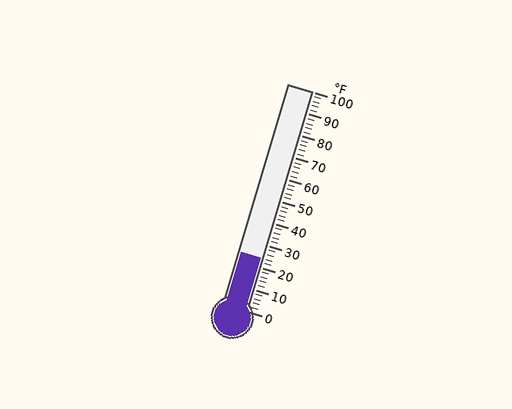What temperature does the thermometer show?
The thermometer shows approximately 24°F.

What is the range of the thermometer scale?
The thermometer scale ranges from 0°F to 100°F.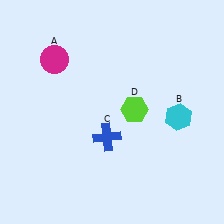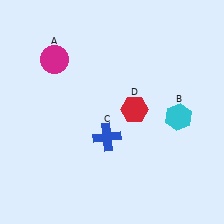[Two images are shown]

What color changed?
The hexagon (D) changed from lime in Image 1 to red in Image 2.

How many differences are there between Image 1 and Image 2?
There is 1 difference between the two images.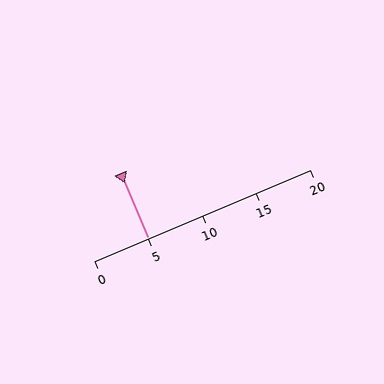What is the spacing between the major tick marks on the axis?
The major ticks are spaced 5 apart.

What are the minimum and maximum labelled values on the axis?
The axis runs from 0 to 20.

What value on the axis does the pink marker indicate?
The marker indicates approximately 5.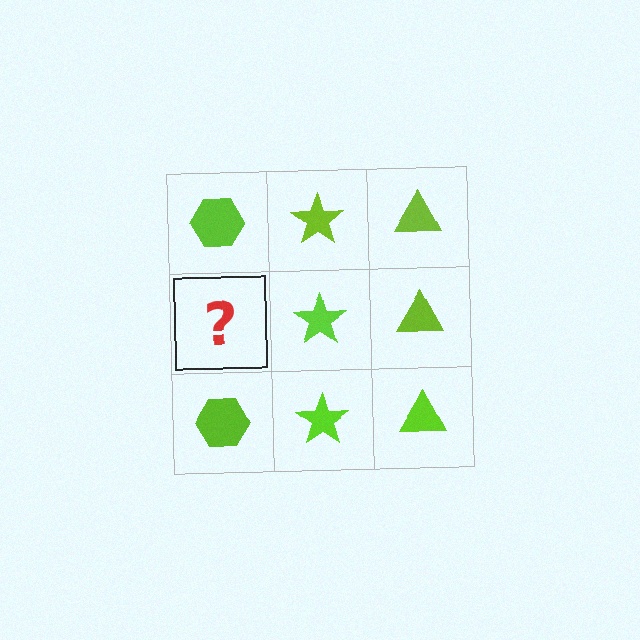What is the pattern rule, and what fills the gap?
The rule is that each column has a consistent shape. The gap should be filled with a lime hexagon.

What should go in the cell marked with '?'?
The missing cell should contain a lime hexagon.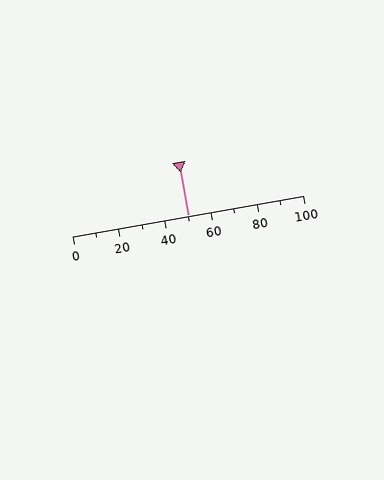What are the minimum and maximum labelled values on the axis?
The axis runs from 0 to 100.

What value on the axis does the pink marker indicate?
The marker indicates approximately 50.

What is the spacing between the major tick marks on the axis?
The major ticks are spaced 20 apart.